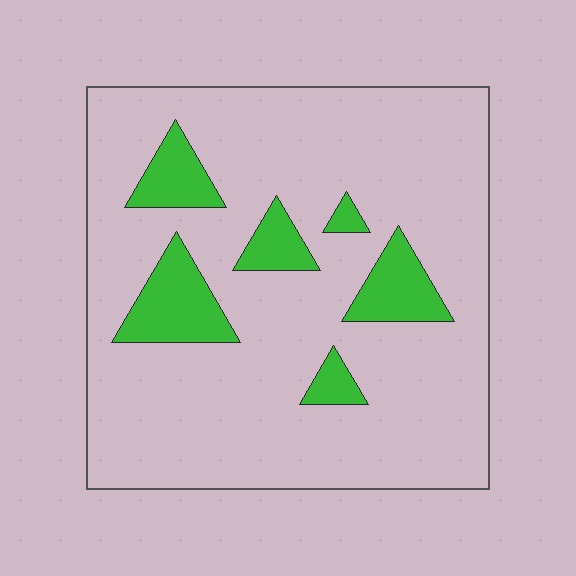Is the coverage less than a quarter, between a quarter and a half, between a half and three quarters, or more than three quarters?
Less than a quarter.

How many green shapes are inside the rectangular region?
6.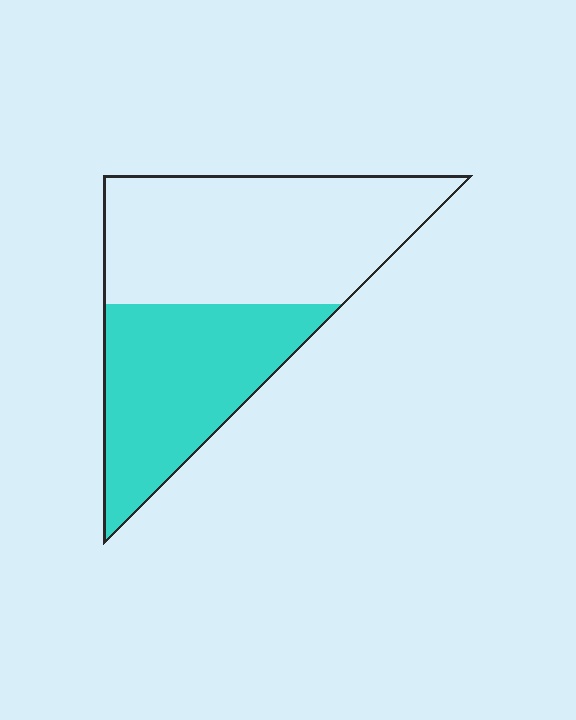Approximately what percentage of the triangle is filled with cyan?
Approximately 40%.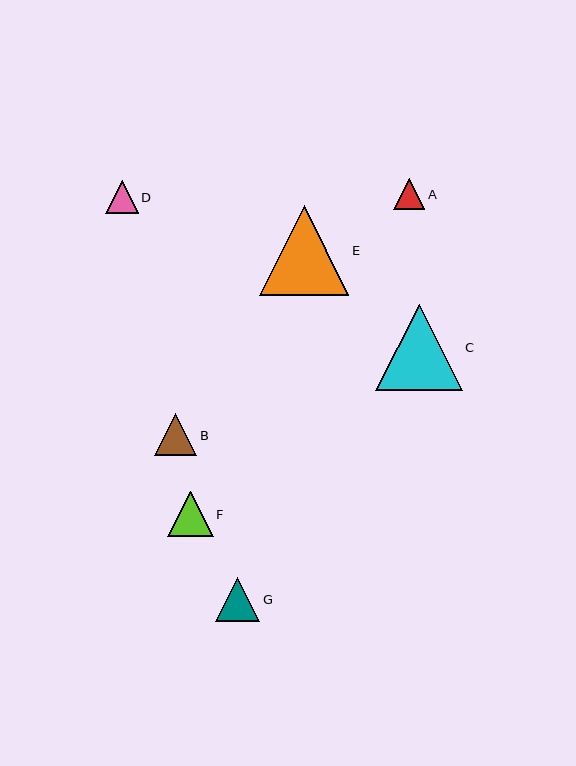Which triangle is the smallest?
Triangle A is the smallest with a size of approximately 31 pixels.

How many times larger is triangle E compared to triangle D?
Triangle E is approximately 2.7 times the size of triangle D.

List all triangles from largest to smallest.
From largest to smallest: E, C, F, G, B, D, A.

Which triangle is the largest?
Triangle E is the largest with a size of approximately 89 pixels.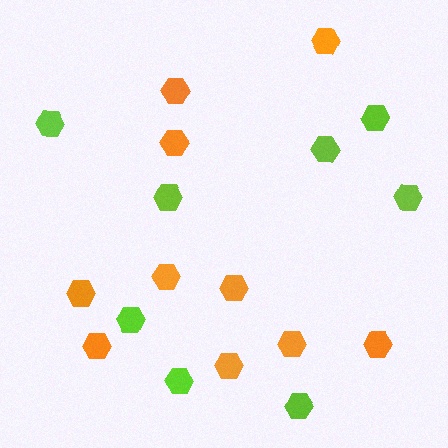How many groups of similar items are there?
There are 2 groups: one group of orange hexagons (10) and one group of lime hexagons (8).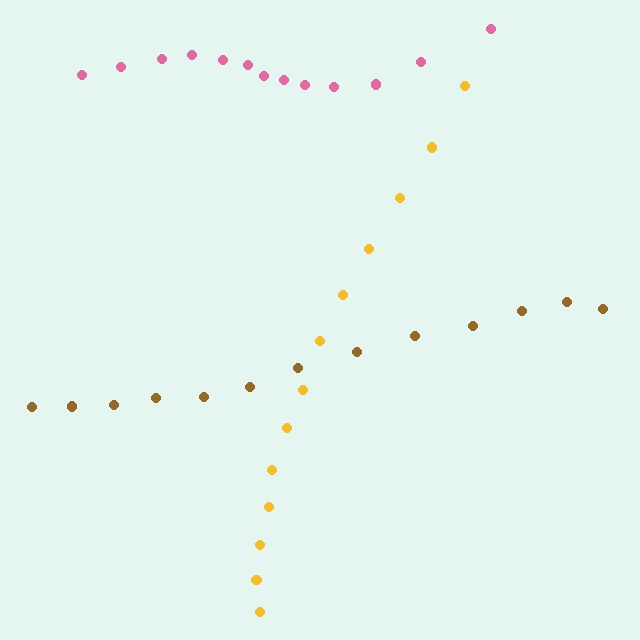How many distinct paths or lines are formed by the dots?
There are 3 distinct paths.